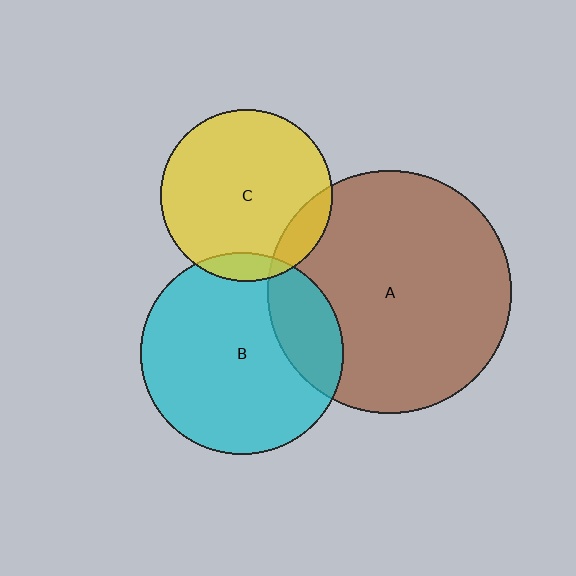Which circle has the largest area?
Circle A (brown).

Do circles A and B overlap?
Yes.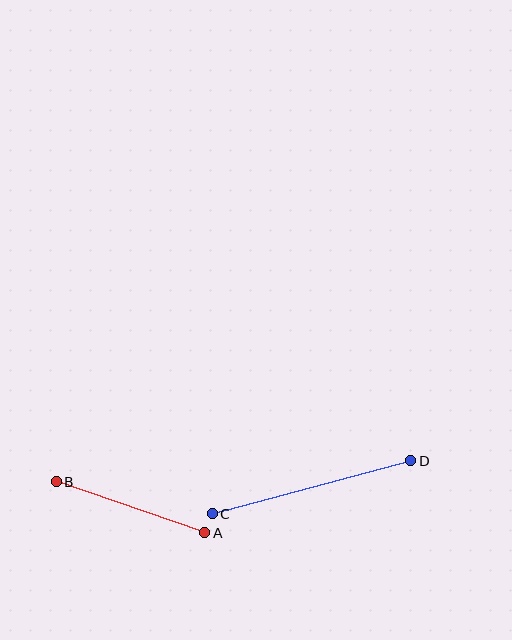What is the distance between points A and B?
The distance is approximately 157 pixels.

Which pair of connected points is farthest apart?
Points C and D are farthest apart.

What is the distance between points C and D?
The distance is approximately 206 pixels.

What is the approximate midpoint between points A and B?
The midpoint is at approximately (131, 507) pixels.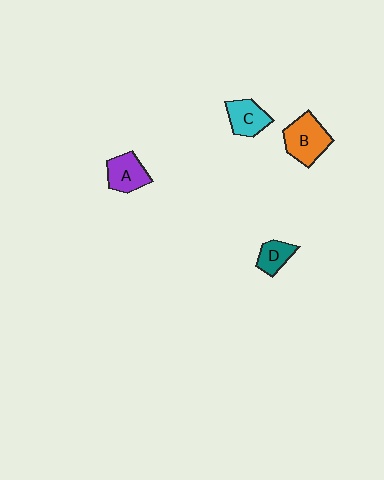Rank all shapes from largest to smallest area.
From largest to smallest: B (orange), A (purple), C (cyan), D (teal).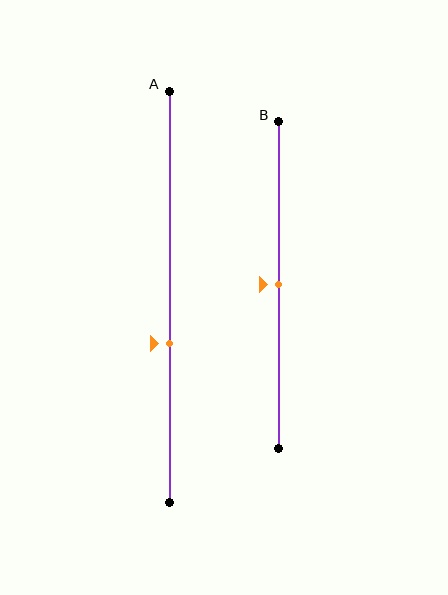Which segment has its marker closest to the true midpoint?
Segment B has its marker closest to the true midpoint.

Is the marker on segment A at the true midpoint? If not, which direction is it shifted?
No, the marker on segment A is shifted downward by about 11% of the segment length.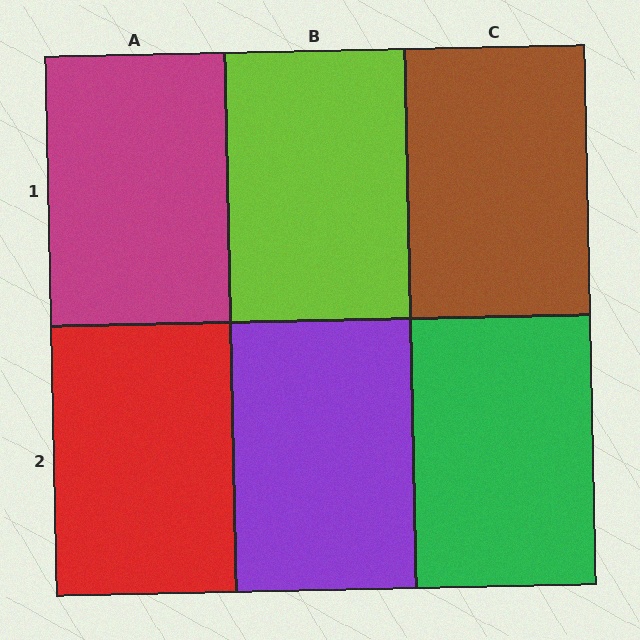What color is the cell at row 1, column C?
Brown.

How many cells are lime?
1 cell is lime.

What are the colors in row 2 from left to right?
Red, purple, green.